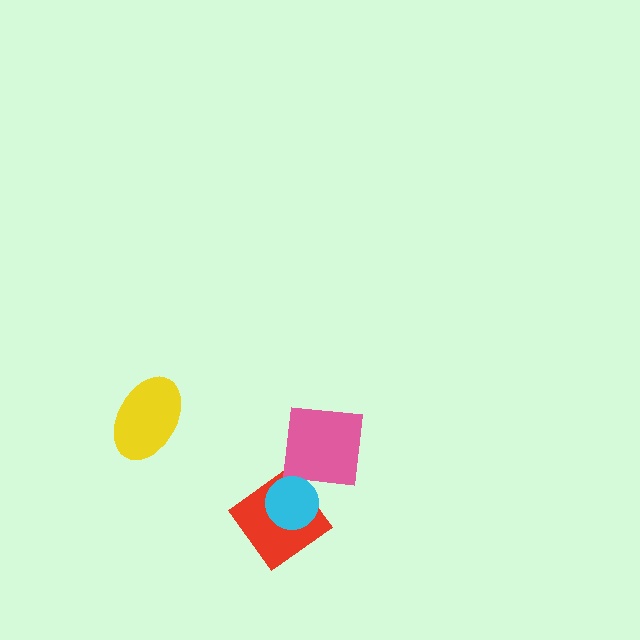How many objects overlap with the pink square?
0 objects overlap with the pink square.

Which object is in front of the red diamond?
The cyan circle is in front of the red diamond.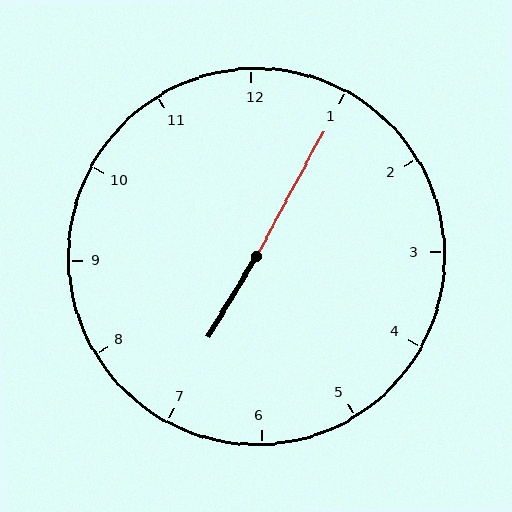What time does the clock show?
7:05.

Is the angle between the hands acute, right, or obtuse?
It is obtuse.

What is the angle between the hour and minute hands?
Approximately 178 degrees.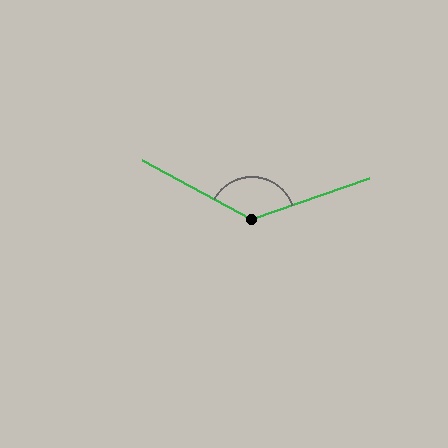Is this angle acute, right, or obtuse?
It is obtuse.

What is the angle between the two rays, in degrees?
Approximately 132 degrees.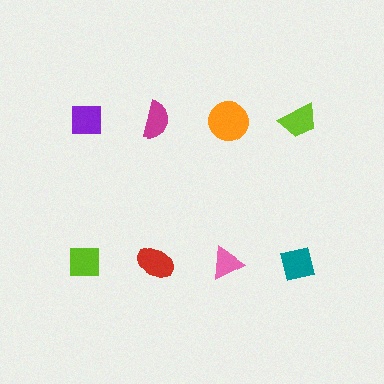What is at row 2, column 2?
A red ellipse.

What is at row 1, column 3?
An orange circle.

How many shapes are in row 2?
4 shapes.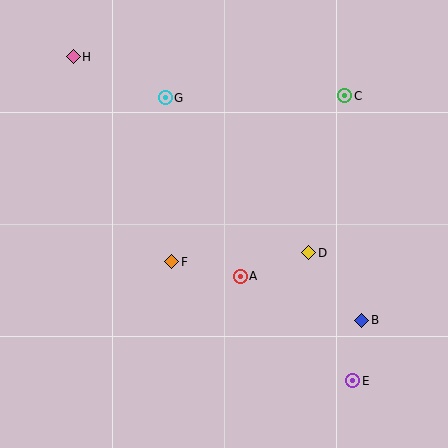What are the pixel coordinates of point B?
Point B is at (362, 320).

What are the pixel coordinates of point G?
Point G is at (165, 98).